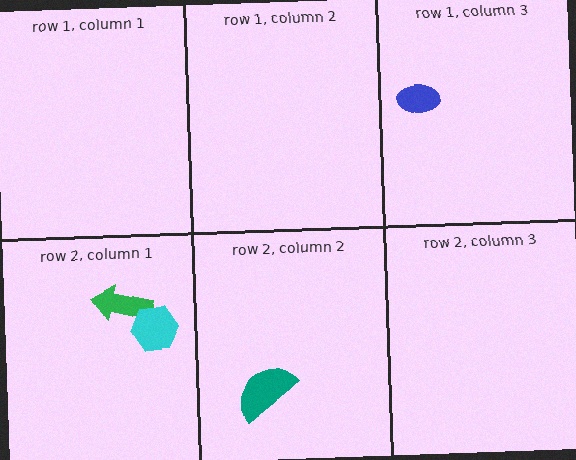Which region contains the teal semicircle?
The row 2, column 2 region.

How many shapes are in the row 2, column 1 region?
2.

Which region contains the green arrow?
The row 2, column 1 region.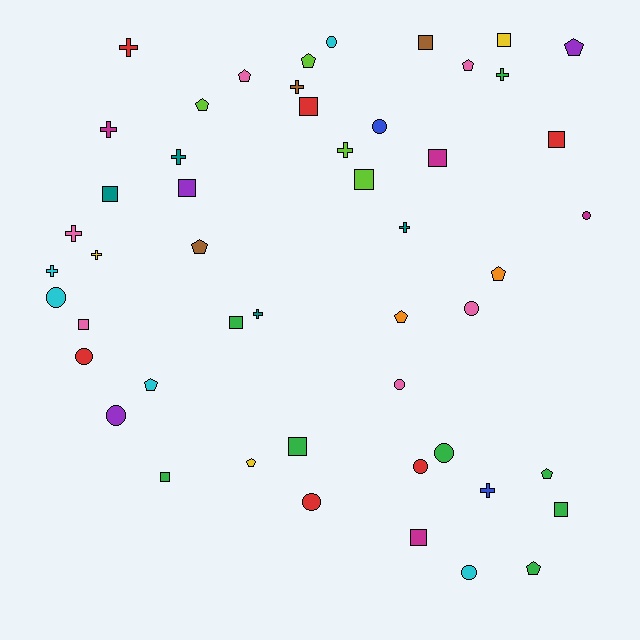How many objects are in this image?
There are 50 objects.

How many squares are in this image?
There are 14 squares.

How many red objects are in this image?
There are 6 red objects.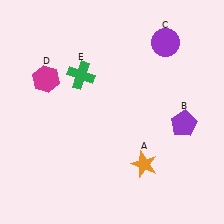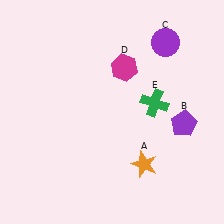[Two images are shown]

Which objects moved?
The objects that moved are: the magenta hexagon (D), the green cross (E).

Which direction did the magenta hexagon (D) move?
The magenta hexagon (D) moved right.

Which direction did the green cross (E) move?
The green cross (E) moved right.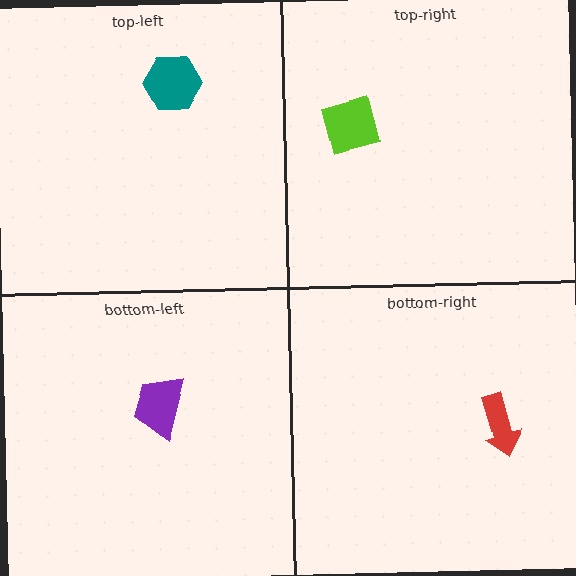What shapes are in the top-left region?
The teal hexagon.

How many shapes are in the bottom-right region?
1.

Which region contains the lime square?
The top-right region.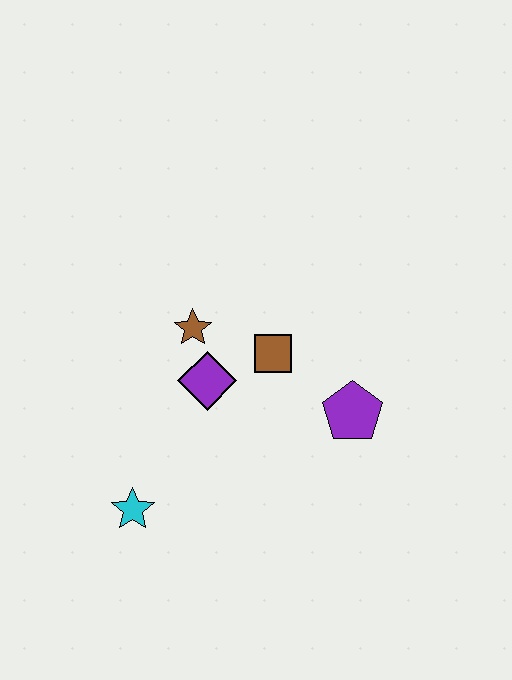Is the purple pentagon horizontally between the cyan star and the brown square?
No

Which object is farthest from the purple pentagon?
The cyan star is farthest from the purple pentagon.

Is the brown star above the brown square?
Yes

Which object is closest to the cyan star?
The purple diamond is closest to the cyan star.